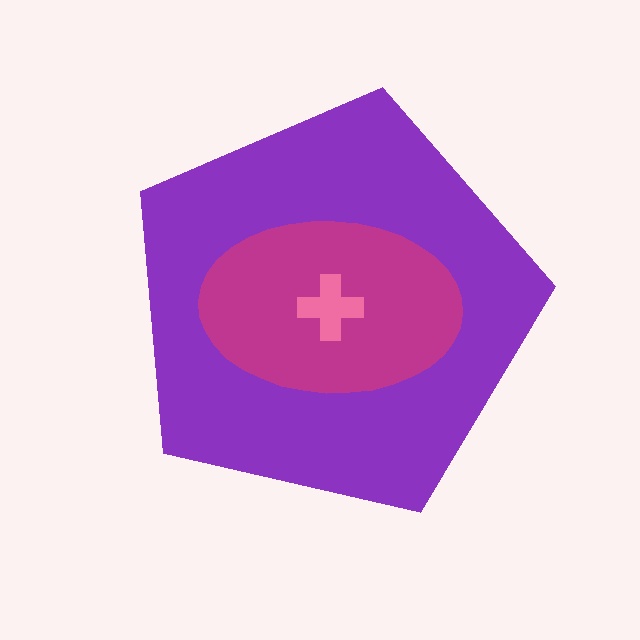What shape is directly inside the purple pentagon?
The magenta ellipse.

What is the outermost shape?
The purple pentagon.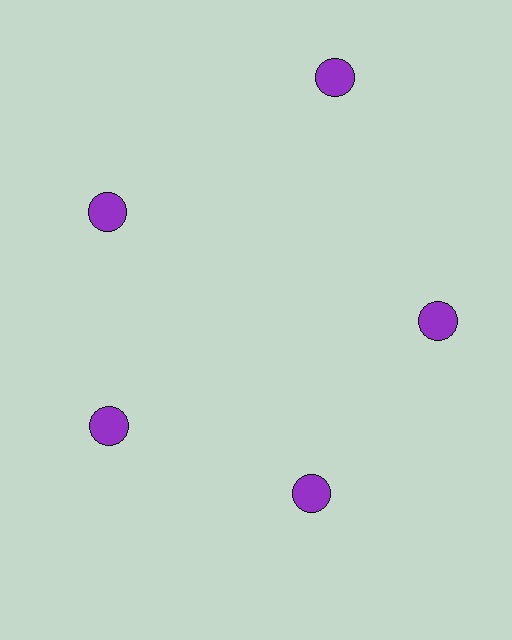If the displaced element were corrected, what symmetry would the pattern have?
It would have 5-fold rotational symmetry — the pattern would map onto itself every 72 degrees.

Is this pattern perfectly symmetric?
No. The 5 purple circles are arranged in a ring, but one element near the 1 o'clock position is pushed outward from the center, breaking the 5-fold rotational symmetry.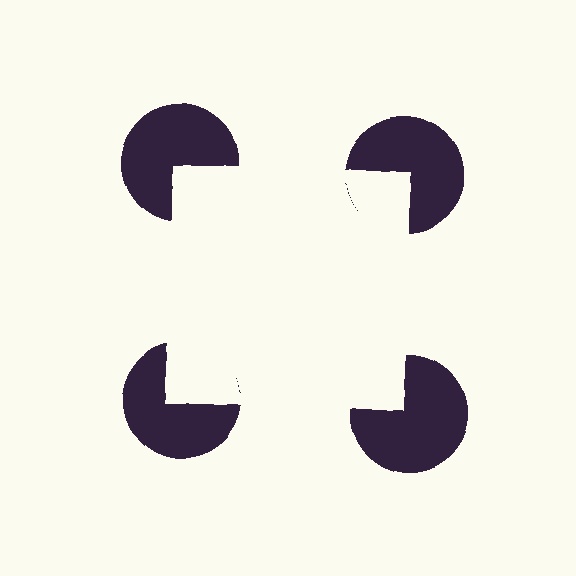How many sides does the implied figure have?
4 sides.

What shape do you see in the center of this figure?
An illusory square — its edges are inferred from the aligned wedge cuts in the pac-man discs, not physically drawn.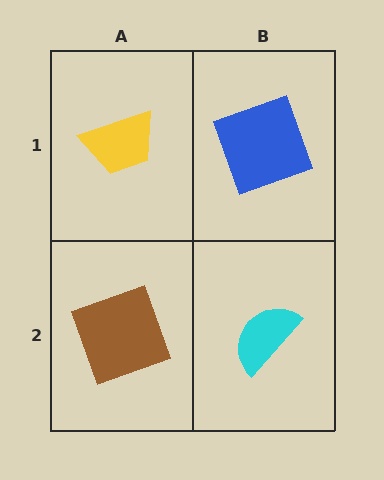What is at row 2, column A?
A brown square.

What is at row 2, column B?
A cyan semicircle.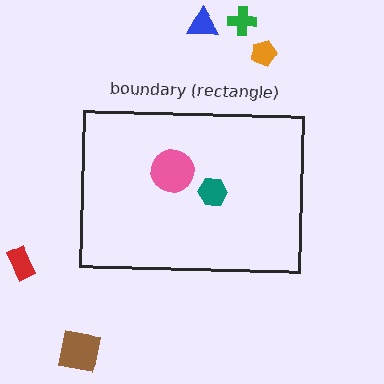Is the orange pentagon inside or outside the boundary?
Outside.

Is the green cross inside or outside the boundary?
Outside.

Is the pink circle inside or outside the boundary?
Inside.